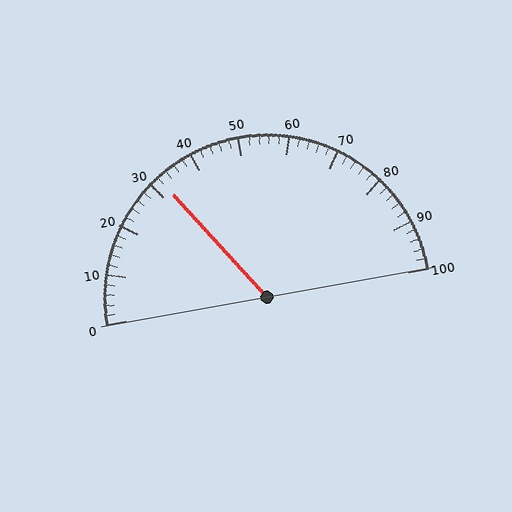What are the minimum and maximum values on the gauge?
The gauge ranges from 0 to 100.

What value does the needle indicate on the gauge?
The needle indicates approximately 32.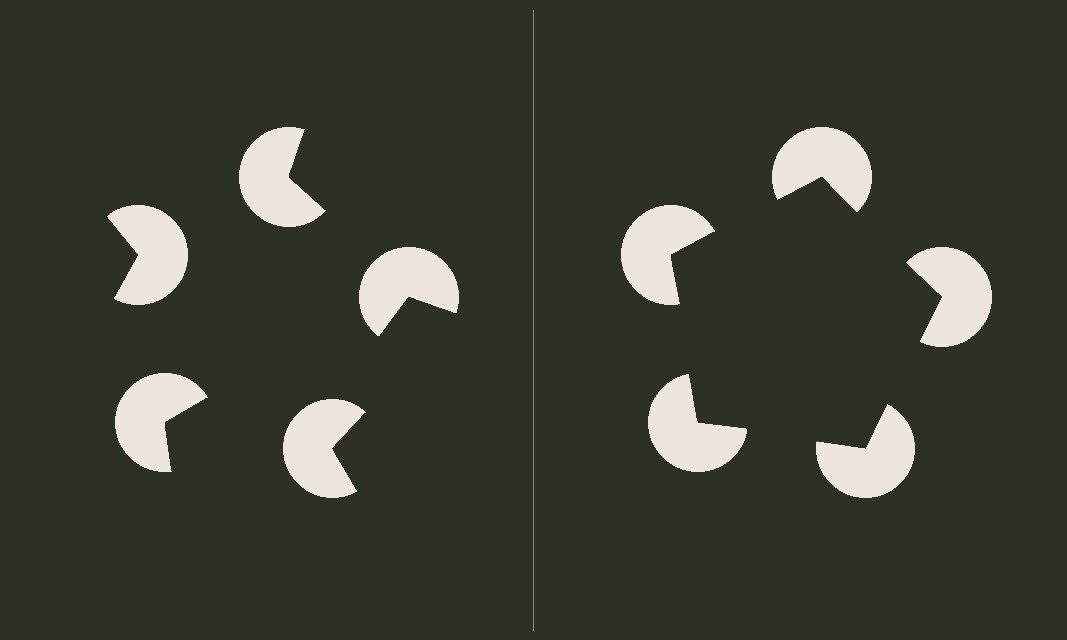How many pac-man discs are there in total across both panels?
10 — 5 on each side.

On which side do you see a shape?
An illusory pentagon appears on the right side. On the left side the wedge cuts are rotated, so no coherent shape forms.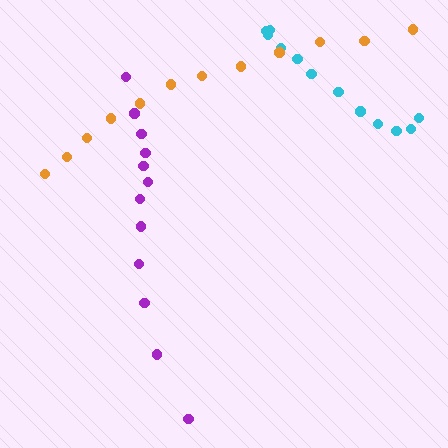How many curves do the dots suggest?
There are 3 distinct paths.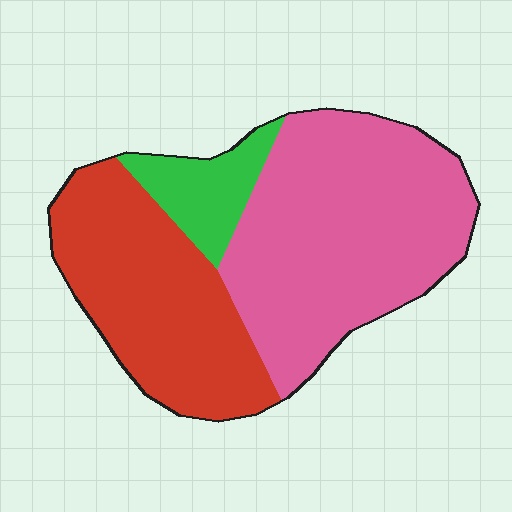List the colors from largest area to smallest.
From largest to smallest: pink, red, green.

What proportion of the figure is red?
Red takes up between a quarter and a half of the figure.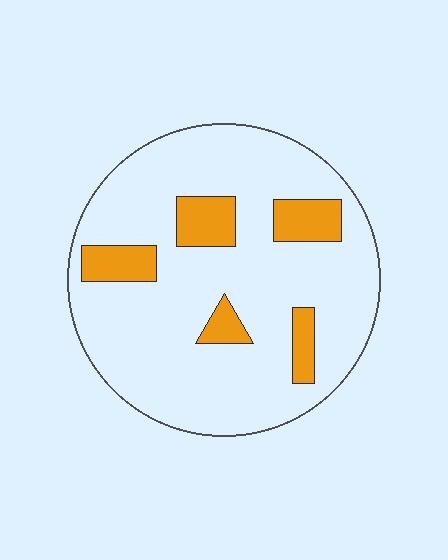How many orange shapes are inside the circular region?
5.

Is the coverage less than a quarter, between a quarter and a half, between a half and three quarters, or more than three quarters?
Less than a quarter.